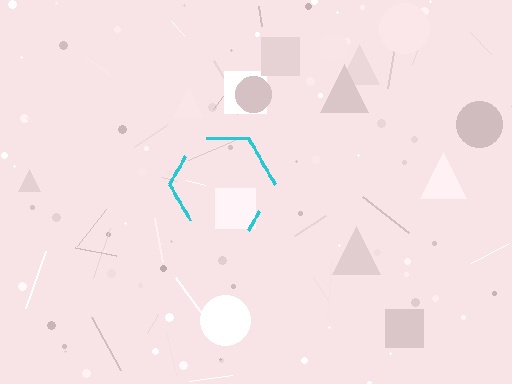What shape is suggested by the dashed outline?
The dashed outline suggests a hexagon.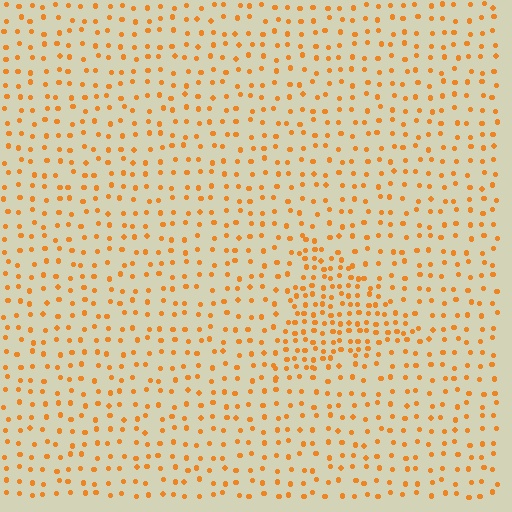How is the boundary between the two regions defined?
The boundary is defined by a change in element density (approximately 2.0x ratio). All elements are the same color, size, and shape.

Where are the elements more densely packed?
The elements are more densely packed inside the triangle boundary.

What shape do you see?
I see a triangle.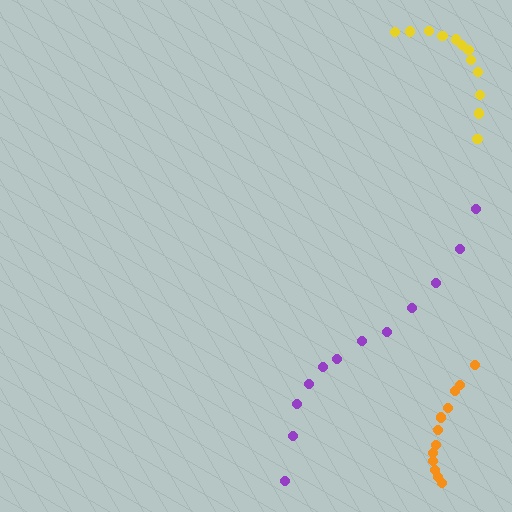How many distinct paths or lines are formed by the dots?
There are 3 distinct paths.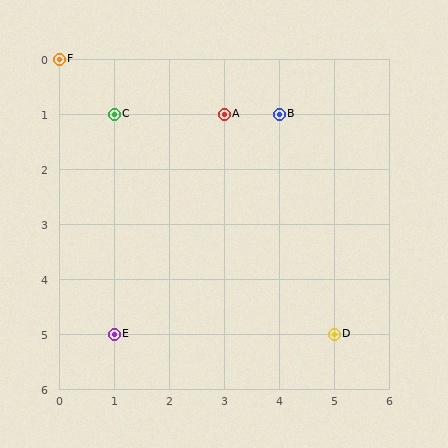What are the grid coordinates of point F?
Point F is at grid coordinates (0, 0).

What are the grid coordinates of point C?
Point C is at grid coordinates (1, 1).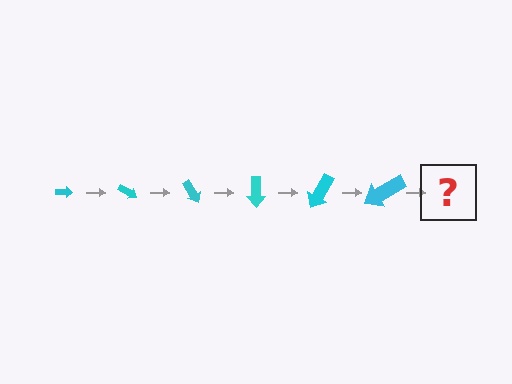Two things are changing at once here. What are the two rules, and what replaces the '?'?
The two rules are that the arrow grows larger each step and it rotates 30 degrees each step. The '?' should be an arrow, larger than the previous one and rotated 180 degrees from the start.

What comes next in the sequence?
The next element should be an arrow, larger than the previous one and rotated 180 degrees from the start.